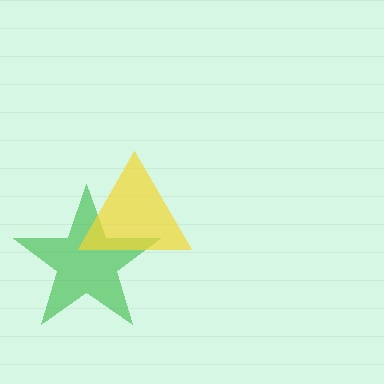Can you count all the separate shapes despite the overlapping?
Yes, there are 2 separate shapes.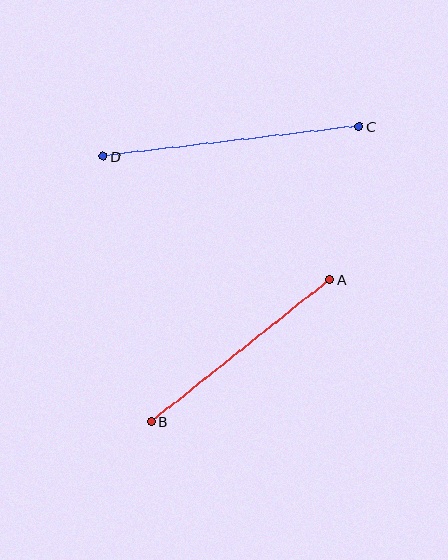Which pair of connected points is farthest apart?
Points C and D are farthest apart.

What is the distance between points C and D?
The distance is approximately 258 pixels.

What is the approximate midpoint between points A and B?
The midpoint is at approximately (240, 351) pixels.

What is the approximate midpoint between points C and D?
The midpoint is at approximately (231, 141) pixels.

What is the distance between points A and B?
The distance is approximately 228 pixels.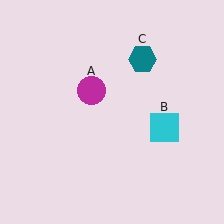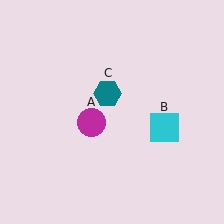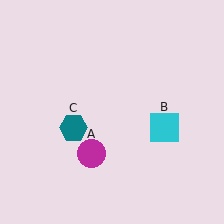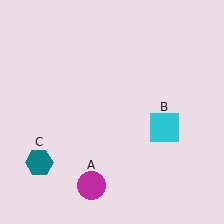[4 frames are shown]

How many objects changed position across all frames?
2 objects changed position: magenta circle (object A), teal hexagon (object C).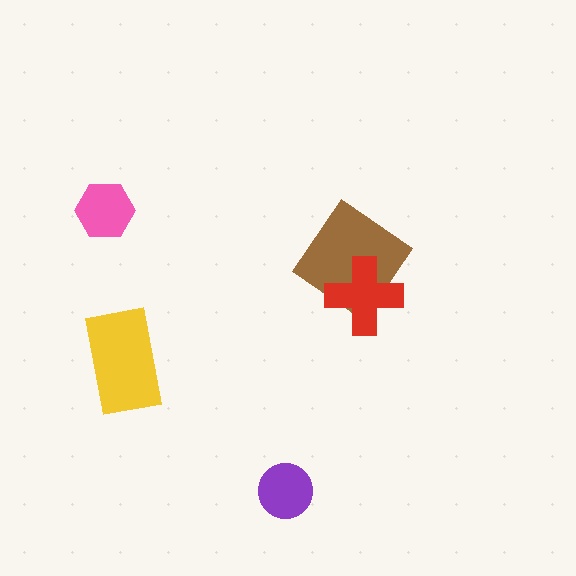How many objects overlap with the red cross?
1 object overlaps with the red cross.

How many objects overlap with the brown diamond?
1 object overlaps with the brown diamond.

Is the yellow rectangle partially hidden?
No, no other shape covers it.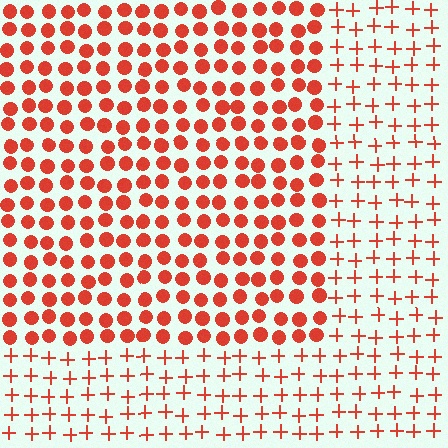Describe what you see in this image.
The image is filled with small red elements arranged in a uniform grid. A rectangle-shaped region contains circles, while the surrounding area contains plus signs. The boundary is defined purely by the change in element shape.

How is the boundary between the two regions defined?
The boundary is defined by a change in element shape: circles inside vs. plus signs outside. All elements share the same color and spacing.